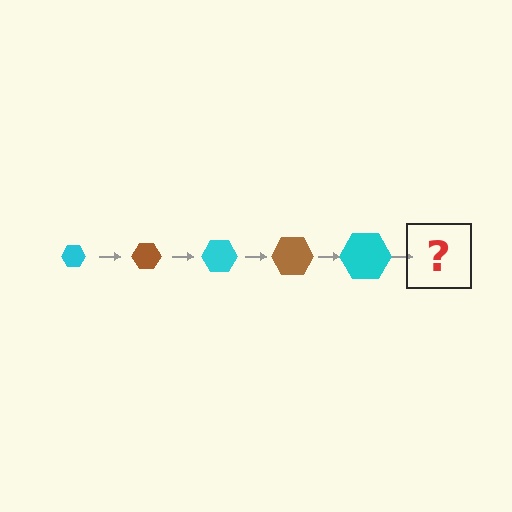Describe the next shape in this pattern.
It should be a brown hexagon, larger than the previous one.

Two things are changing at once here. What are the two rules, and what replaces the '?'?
The two rules are that the hexagon grows larger each step and the color cycles through cyan and brown. The '?' should be a brown hexagon, larger than the previous one.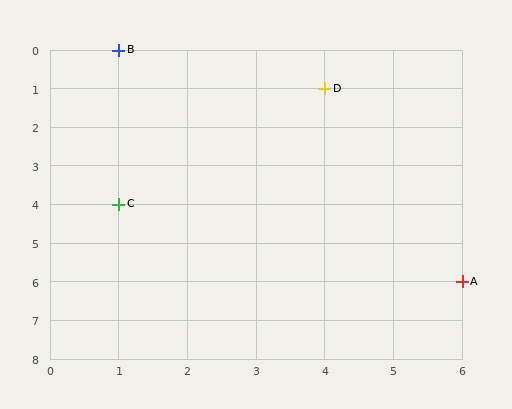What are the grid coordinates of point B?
Point B is at grid coordinates (1, 0).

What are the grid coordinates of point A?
Point A is at grid coordinates (6, 6).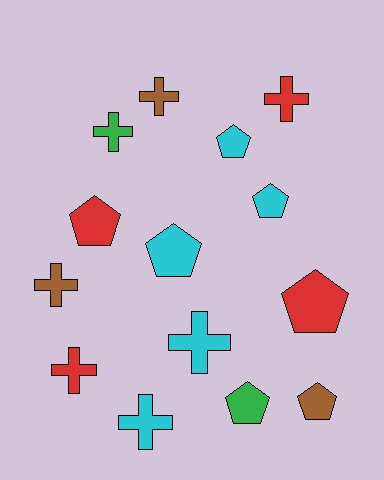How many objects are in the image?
There are 14 objects.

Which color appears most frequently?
Cyan, with 5 objects.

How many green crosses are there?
There is 1 green cross.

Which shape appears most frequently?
Cross, with 7 objects.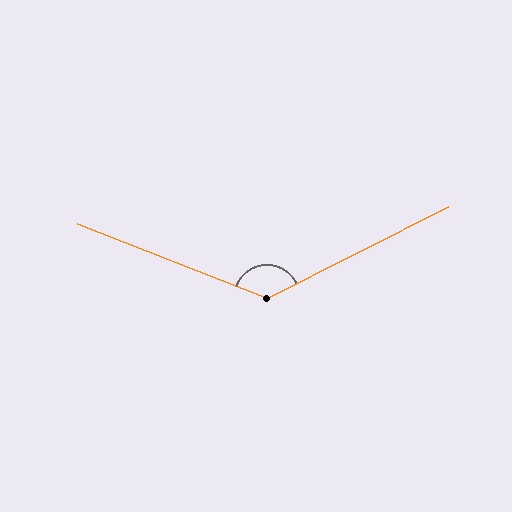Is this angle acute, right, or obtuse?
It is obtuse.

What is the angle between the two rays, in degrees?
Approximately 132 degrees.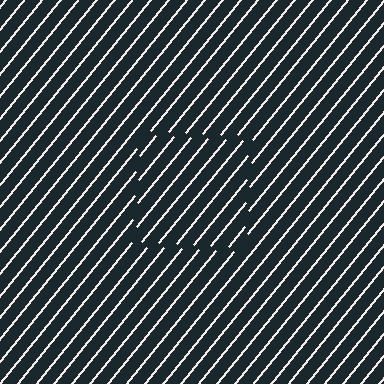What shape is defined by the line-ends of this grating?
An illusory square. The interior of the shape contains the same grating, shifted by half a period — the contour is defined by the phase discontinuity where line-ends from the inner and outer gratings abut.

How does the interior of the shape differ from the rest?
The interior of the shape contains the same grating, shifted by half a period — the contour is defined by the phase discontinuity where line-ends from the inner and outer gratings abut.